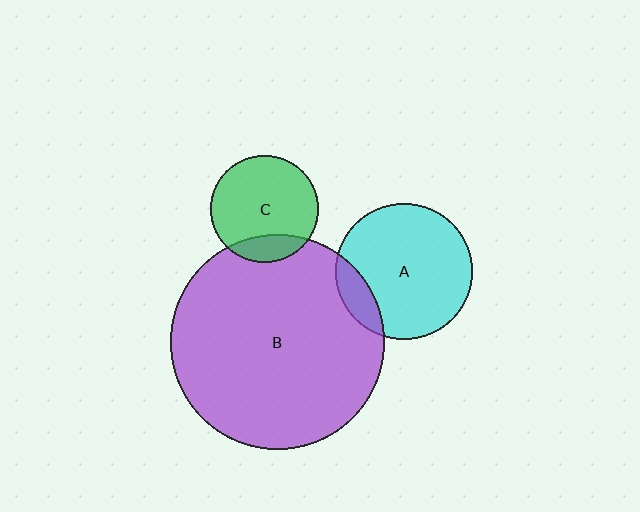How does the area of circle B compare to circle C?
Approximately 4.0 times.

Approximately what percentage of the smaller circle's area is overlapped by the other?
Approximately 15%.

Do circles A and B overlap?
Yes.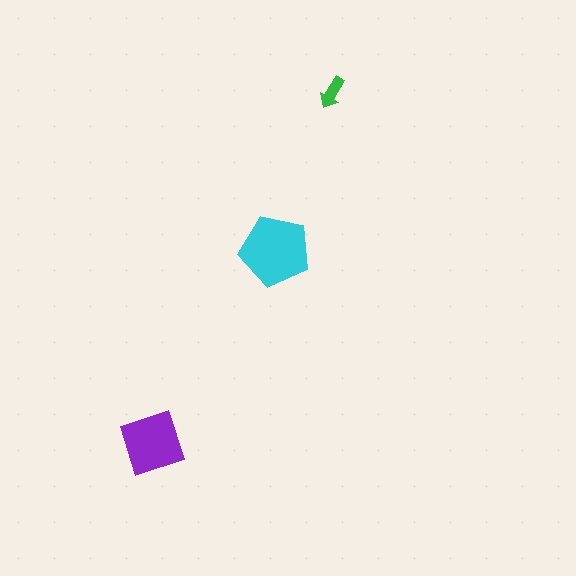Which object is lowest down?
The purple diamond is bottommost.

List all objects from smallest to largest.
The green arrow, the purple diamond, the cyan pentagon.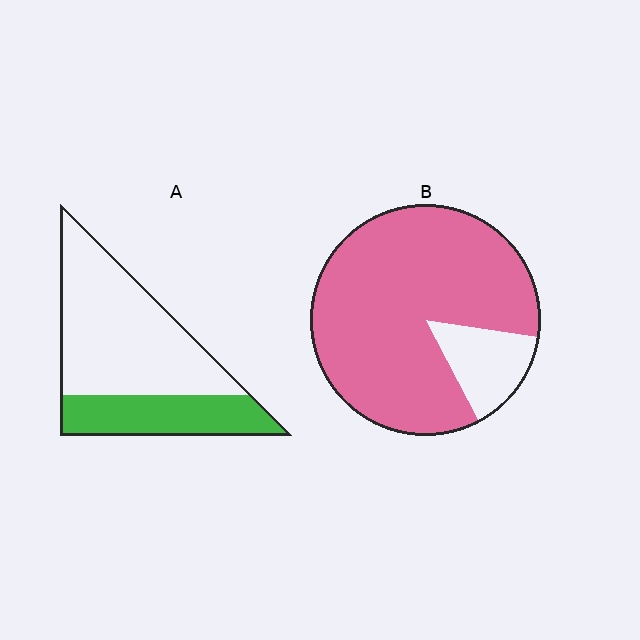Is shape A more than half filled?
No.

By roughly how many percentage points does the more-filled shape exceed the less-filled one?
By roughly 55 percentage points (B over A).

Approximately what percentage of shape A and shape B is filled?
A is approximately 30% and B is approximately 85%.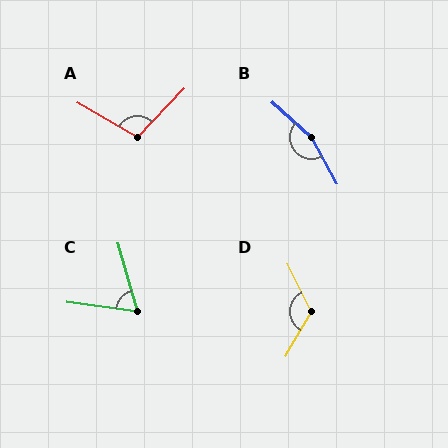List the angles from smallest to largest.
C (66°), A (104°), D (123°), B (161°).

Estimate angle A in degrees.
Approximately 104 degrees.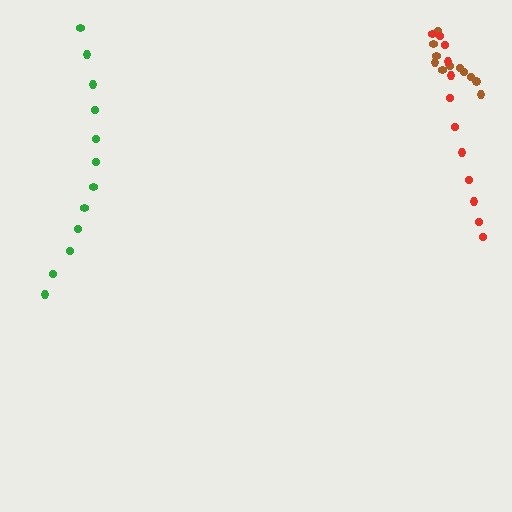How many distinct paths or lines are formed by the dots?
There are 3 distinct paths.